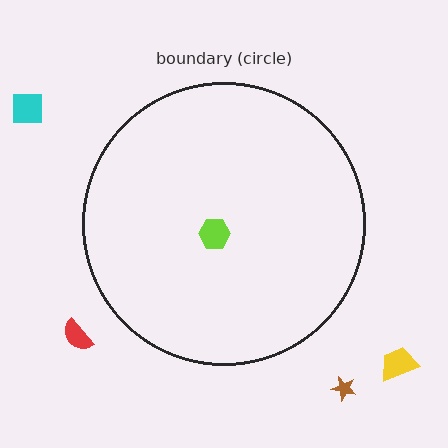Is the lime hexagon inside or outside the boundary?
Inside.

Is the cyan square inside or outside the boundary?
Outside.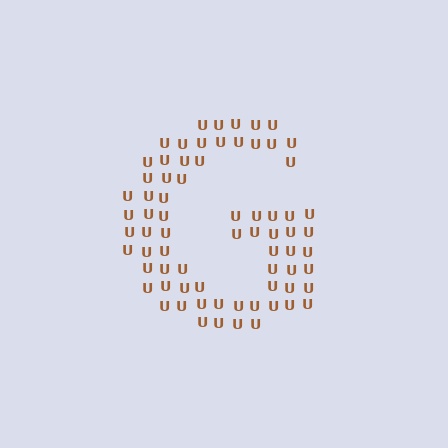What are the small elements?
The small elements are letter U's.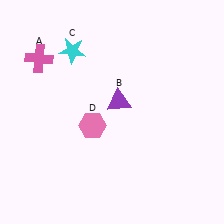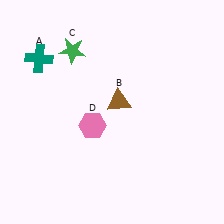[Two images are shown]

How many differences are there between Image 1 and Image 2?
There are 3 differences between the two images.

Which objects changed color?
A changed from pink to teal. B changed from purple to brown. C changed from cyan to green.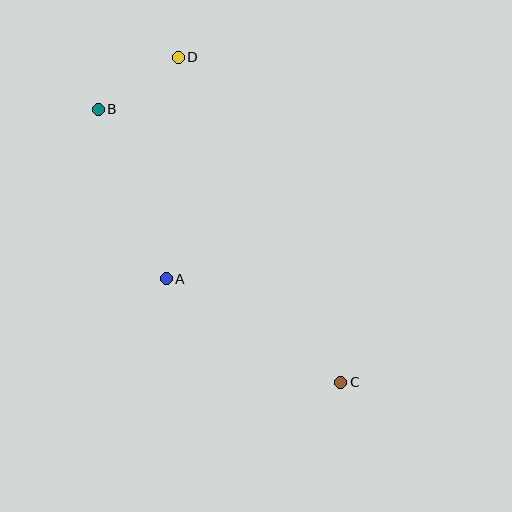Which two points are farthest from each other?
Points B and C are farthest from each other.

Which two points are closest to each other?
Points B and D are closest to each other.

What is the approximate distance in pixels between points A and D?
The distance between A and D is approximately 222 pixels.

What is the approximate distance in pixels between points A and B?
The distance between A and B is approximately 183 pixels.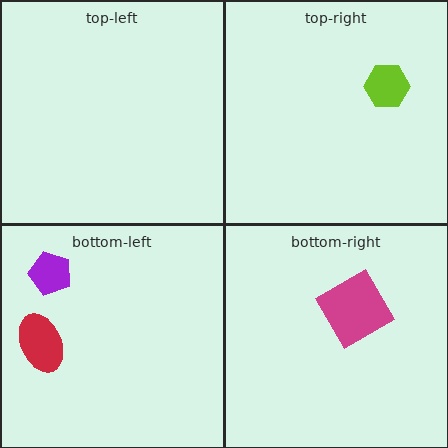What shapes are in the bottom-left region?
The purple pentagon, the red ellipse.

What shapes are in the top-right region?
The lime hexagon.